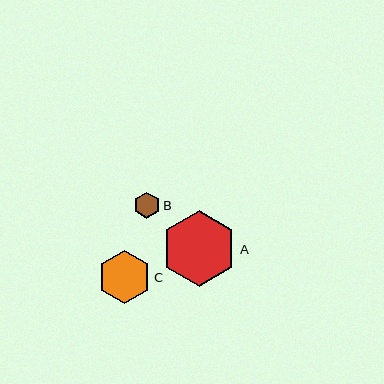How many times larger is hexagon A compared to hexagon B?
Hexagon A is approximately 2.8 times the size of hexagon B.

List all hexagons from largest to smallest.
From largest to smallest: A, C, B.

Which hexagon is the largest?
Hexagon A is the largest with a size of approximately 75 pixels.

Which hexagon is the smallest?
Hexagon B is the smallest with a size of approximately 26 pixels.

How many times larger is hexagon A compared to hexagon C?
Hexagon A is approximately 1.4 times the size of hexagon C.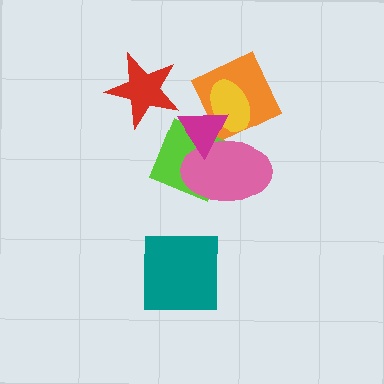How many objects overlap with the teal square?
0 objects overlap with the teal square.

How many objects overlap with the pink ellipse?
4 objects overlap with the pink ellipse.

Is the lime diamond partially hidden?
Yes, it is partially covered by another shape.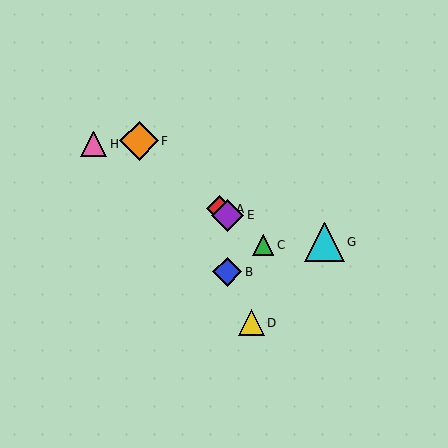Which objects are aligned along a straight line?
Objects A, C, E, F are aligned along a straight line.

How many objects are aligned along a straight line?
4 objects (A, C, E, F) are aligned along a straight line.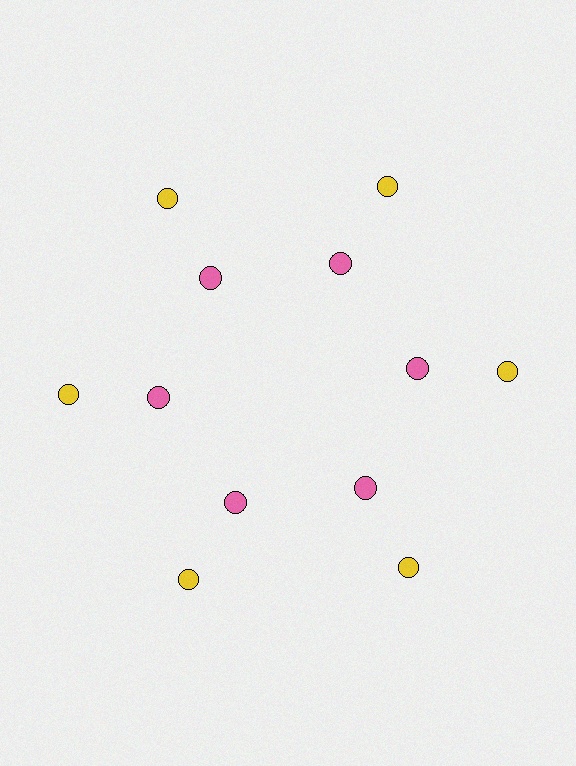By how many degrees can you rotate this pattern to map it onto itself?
The pattern maps onto itself every 60 degrees of rotation.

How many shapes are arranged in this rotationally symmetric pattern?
There are 12 shapes, arranged in 6 groups of 2.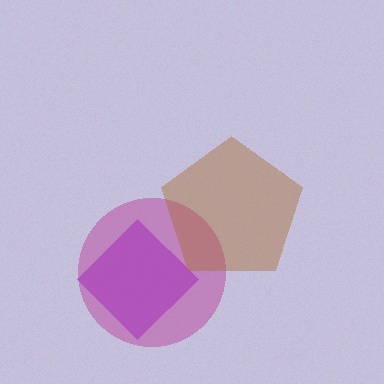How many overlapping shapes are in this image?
There are 3 overlapping shapes in the image.